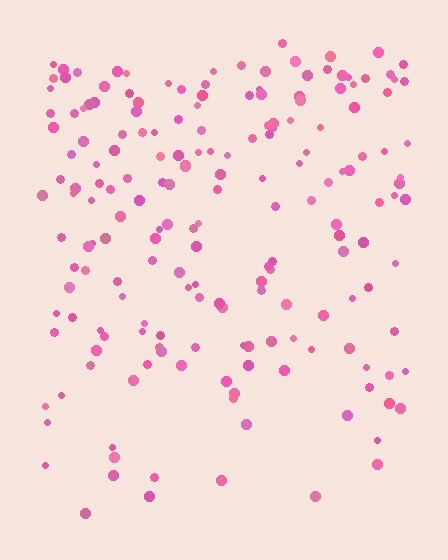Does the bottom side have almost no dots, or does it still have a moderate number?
Still a moderate number, just noticeably fewer than the top.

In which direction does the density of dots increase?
From bottom to top, with the top side densest.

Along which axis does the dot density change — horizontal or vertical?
Vertical.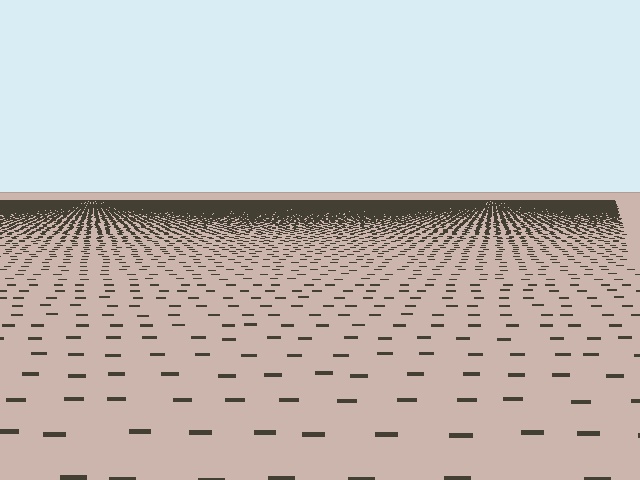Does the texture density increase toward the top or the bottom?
Density increases toward the top.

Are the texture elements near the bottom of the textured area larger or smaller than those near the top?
Larger. Near the bottom, elements are closer to the viewer and appear at a bigger on-screen size.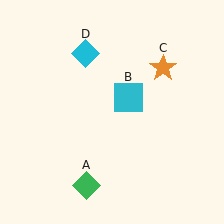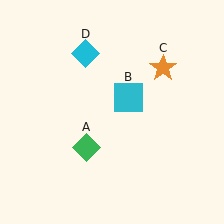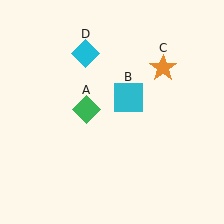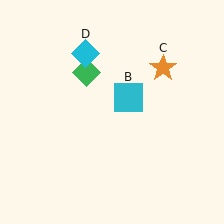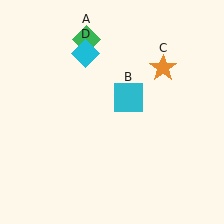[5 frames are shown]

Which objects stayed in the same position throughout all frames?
Cyan square (object B) and orange star (object C) and cyan diamond (object D) remained stationary.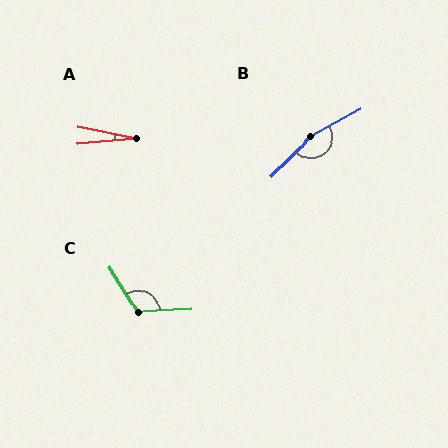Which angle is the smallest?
A, at approximately 16 degrees.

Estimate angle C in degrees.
Approximately 119 degrees.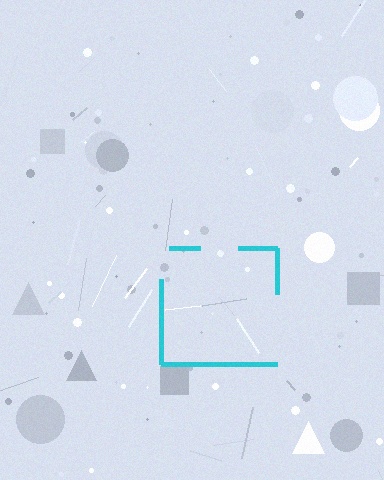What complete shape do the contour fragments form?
The contour fragments form a square.